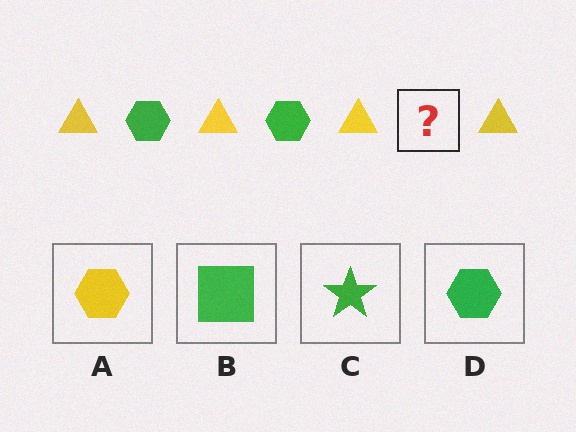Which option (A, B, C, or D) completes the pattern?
D.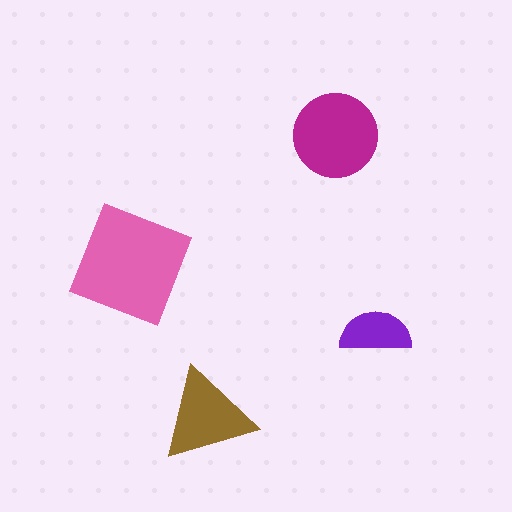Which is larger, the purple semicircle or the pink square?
The pink square.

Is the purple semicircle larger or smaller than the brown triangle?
Smaller.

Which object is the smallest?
The purple semicircle.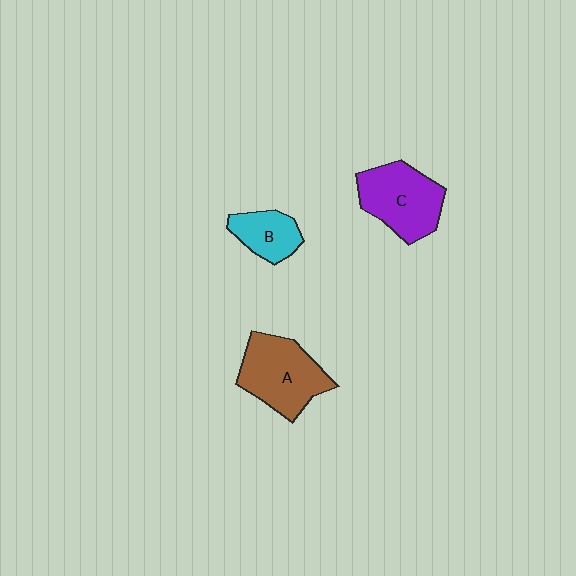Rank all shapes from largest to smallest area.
From largest to smallest: A (brown), C (purple), B (cyan).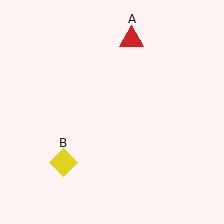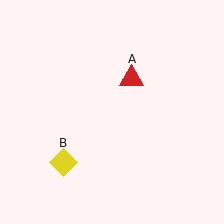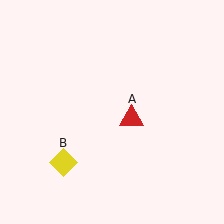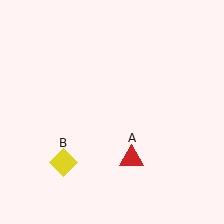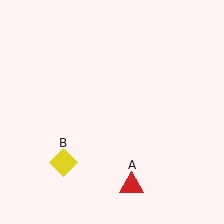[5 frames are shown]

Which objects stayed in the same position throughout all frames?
Yellow diamond (object B) remained stationary.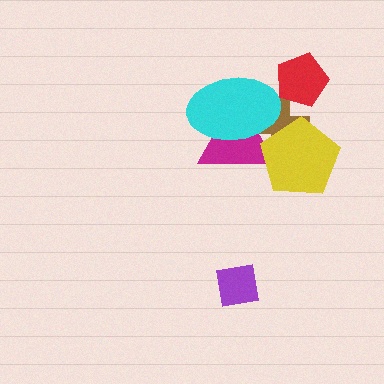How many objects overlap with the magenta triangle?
3 objects overlap with the magenta triangle.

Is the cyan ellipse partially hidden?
No, no other shape covers it.